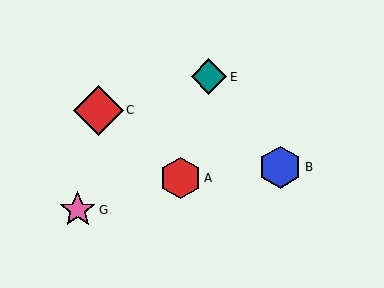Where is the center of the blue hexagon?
The center of the blue hexagon is at (280, 167).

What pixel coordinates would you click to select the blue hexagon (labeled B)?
Click at (280, 167) to select the blue hexagon B.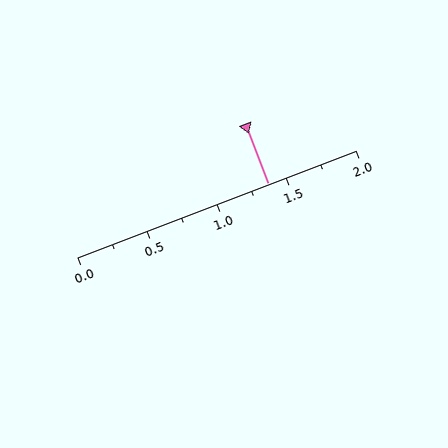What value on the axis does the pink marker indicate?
The marker indicates approximately 1.38.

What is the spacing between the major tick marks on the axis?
The major ticks are spaced 0.5 apart.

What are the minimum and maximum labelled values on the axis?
The axis runs from 0.0 to 2.0.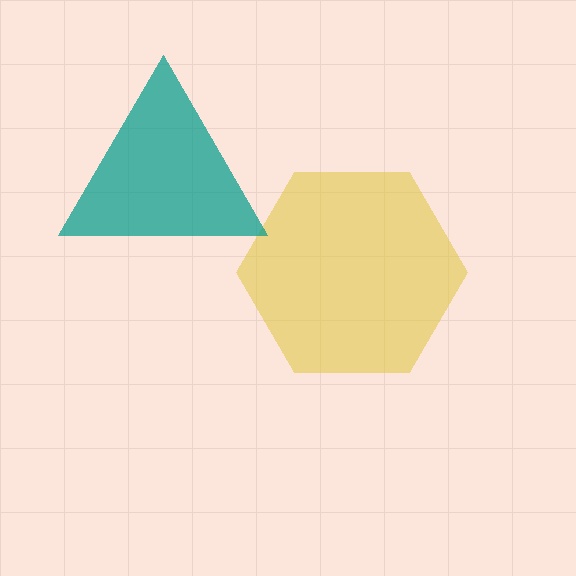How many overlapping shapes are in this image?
There are 2 overlapping shapes in the image.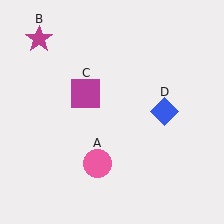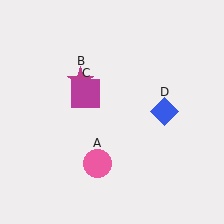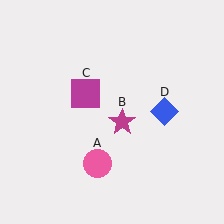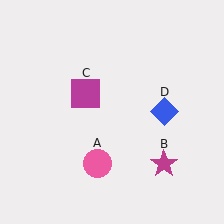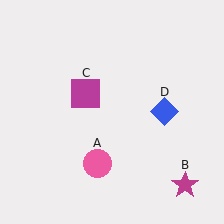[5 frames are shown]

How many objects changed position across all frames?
1 object changed position: magenta star (object B).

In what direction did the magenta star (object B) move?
The magenta star (object B) moved down and to the right.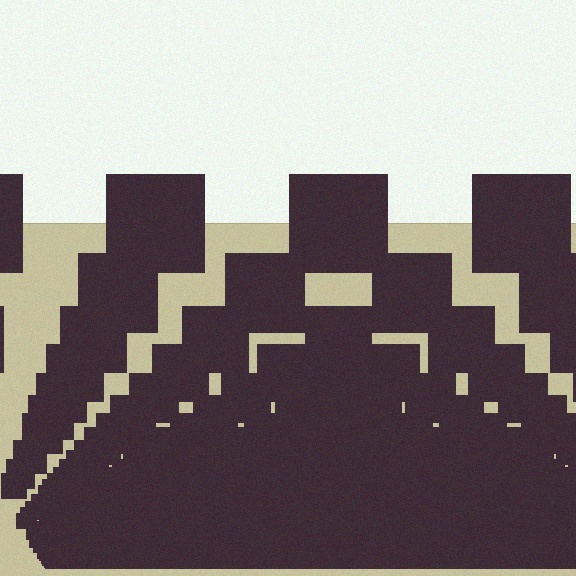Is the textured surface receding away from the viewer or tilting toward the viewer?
The surface appears to tilt toward the viewer. Texture elements get larger and sparser toward the top.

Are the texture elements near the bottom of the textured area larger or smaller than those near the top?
Smaller. The gradient is inverted — elements near the bottom are smaller and denser.